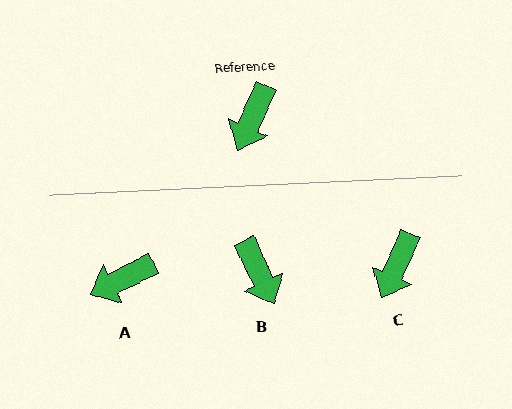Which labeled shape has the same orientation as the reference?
C.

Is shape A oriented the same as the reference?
No, it is off by about 40 degrees.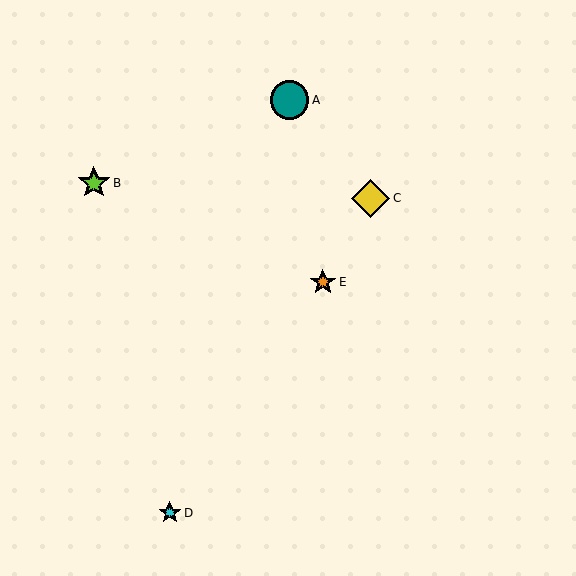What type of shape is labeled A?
Shape A is a teal circle.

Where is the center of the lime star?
The center of the lime star is at (94, 183).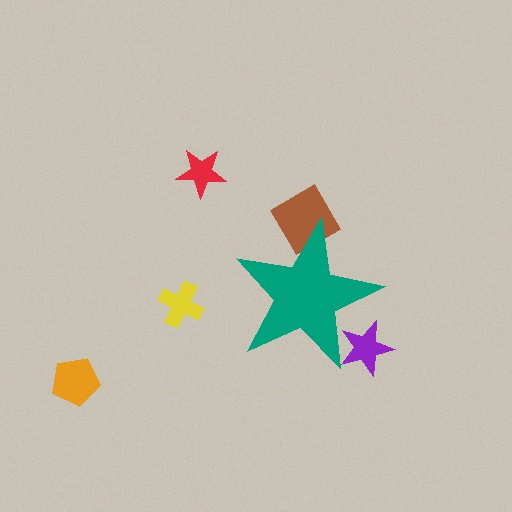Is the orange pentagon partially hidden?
No, the orange pentagon is fully visible.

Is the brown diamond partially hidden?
Yes, the brown diamond is partially hidden behind the teal star.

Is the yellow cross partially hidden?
No, the yellow cross is fully visible.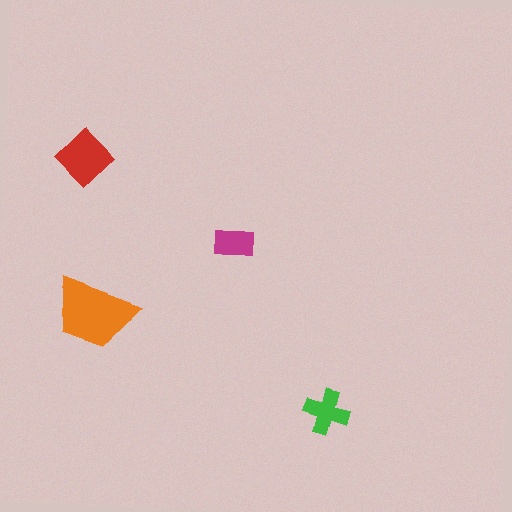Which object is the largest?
The orange trapezoid.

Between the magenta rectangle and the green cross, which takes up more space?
The green cross.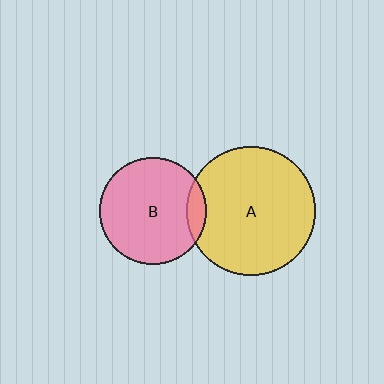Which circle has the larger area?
Circle A (yellow).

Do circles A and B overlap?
Yes.